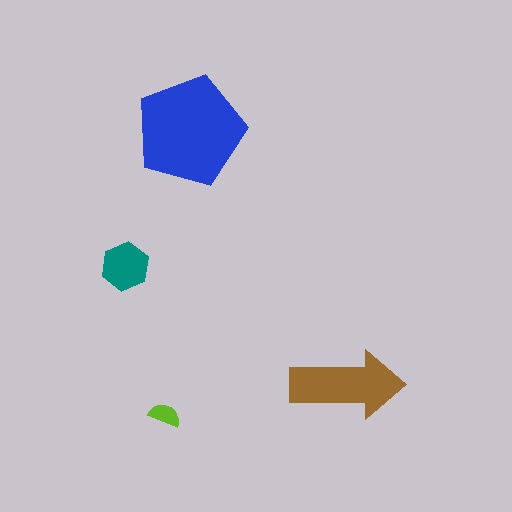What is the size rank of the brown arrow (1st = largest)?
2nd.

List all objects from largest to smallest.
The blue pentagon, the brown arrow, the teal hexagon, the lime semicircle.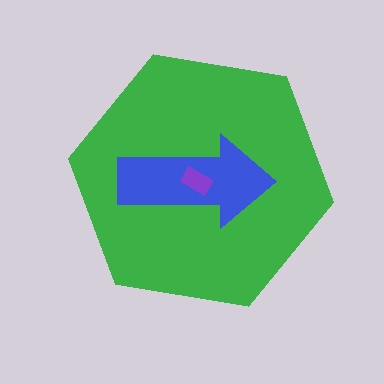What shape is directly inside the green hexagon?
The blue arrow.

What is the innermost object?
The purple rectangle.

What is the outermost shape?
The green hexagon.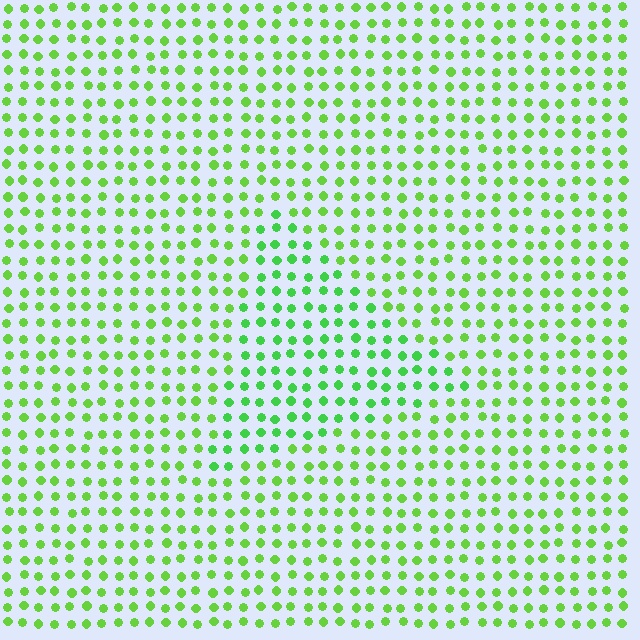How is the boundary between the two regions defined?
The boundary is defined purely by a slight shift in hue (about 21 degrees). Spacing, size, and orientation are identical on both sides.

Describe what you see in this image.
The image is filled with small lime elements in a uniform arrangement. A triangle-shaped region is visible where the elements are tinted to a slightly different hue, forming a subtle color boundary.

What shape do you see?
I see a triangle.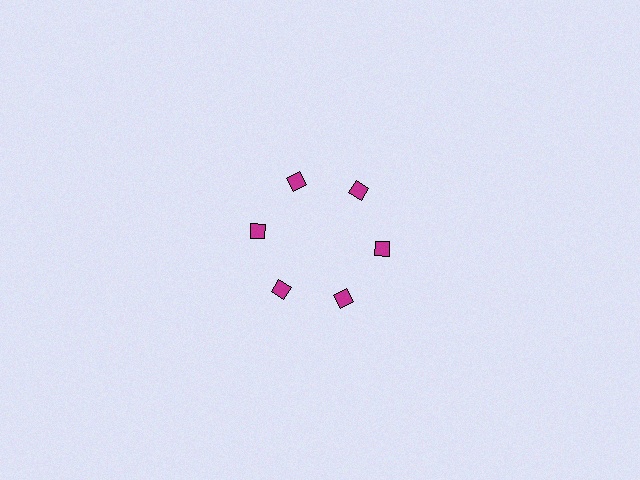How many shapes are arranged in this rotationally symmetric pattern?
There are 6 shapes, arranged in 6 groups of 1.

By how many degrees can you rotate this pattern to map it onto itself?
The pattern maps onto itself every 60 degrees of rotation.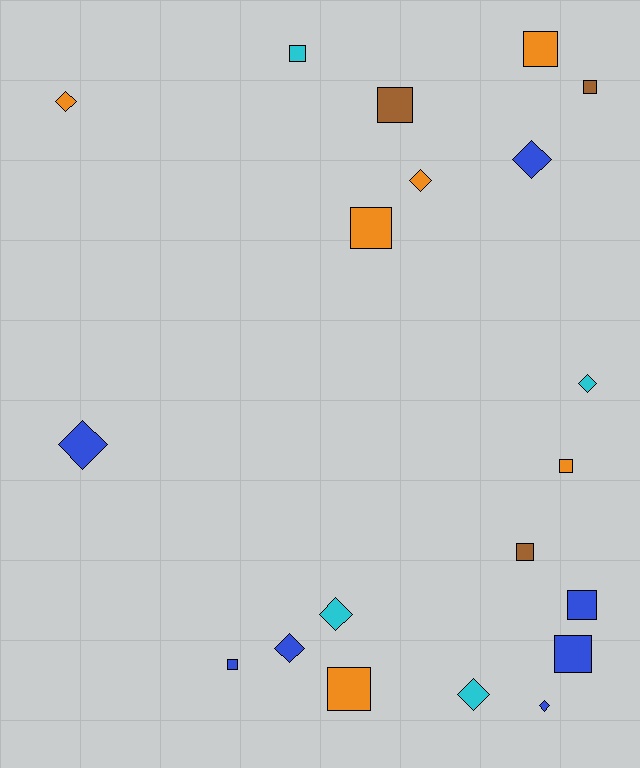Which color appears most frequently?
Blue, with 7 objects.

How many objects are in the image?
There are 20 objects.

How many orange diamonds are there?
There are 2 orange diamonds.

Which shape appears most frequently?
Square, with 11 objects.